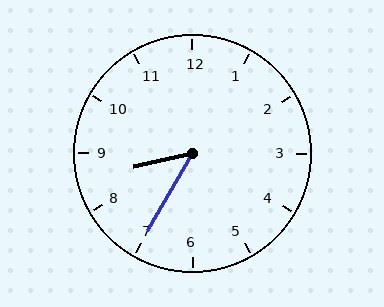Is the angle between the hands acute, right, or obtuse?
It is acute.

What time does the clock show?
8:35.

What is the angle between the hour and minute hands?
Approximately 48 degrees.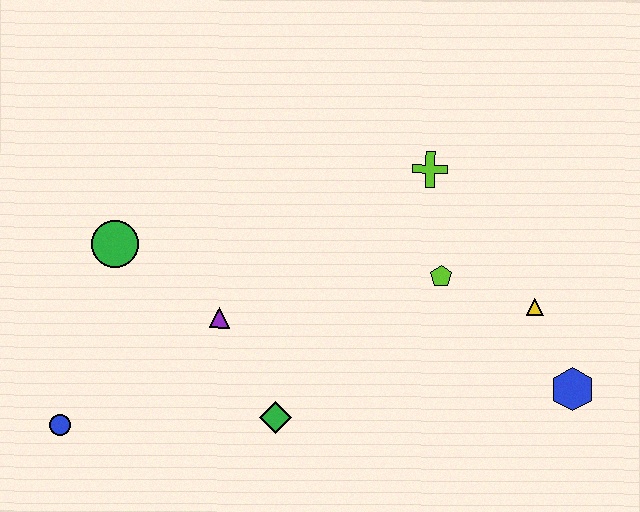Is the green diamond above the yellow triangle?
No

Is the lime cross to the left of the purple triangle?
No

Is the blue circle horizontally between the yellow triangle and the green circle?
No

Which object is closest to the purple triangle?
The green diamond is closest to the purple triangle.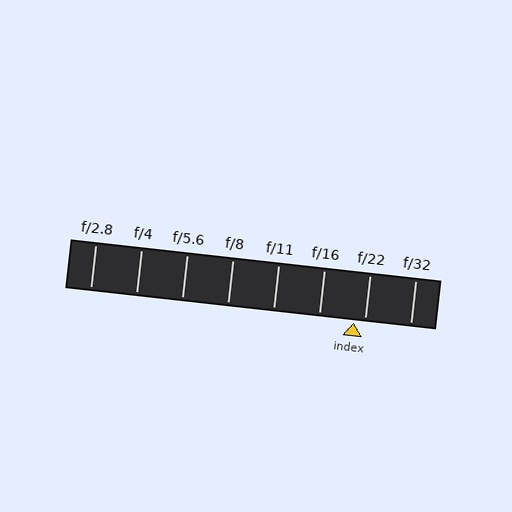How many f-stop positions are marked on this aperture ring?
There are 8 f-stop positions marked.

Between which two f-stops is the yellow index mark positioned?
The index mark is between f/16 and f/22.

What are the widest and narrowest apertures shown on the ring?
The widest aperture shown is f/2.8 and the narrowest is f/32.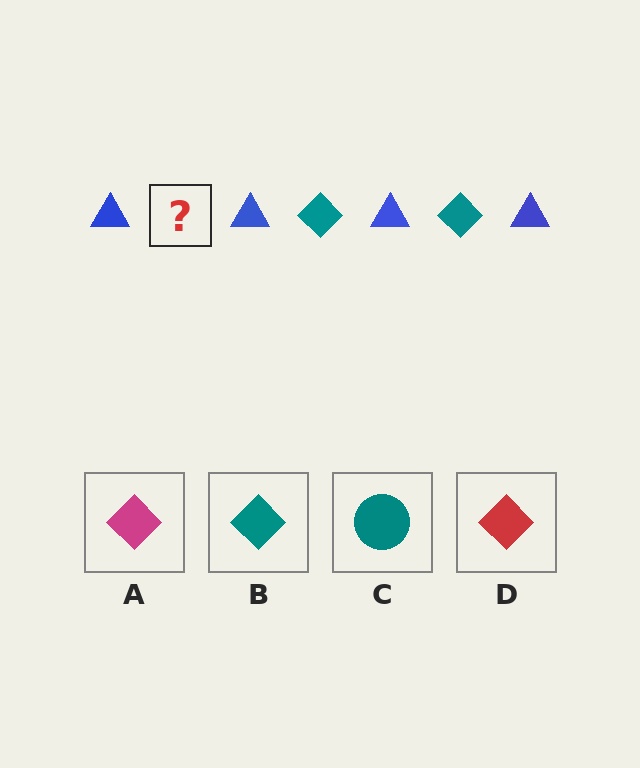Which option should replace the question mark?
Option B.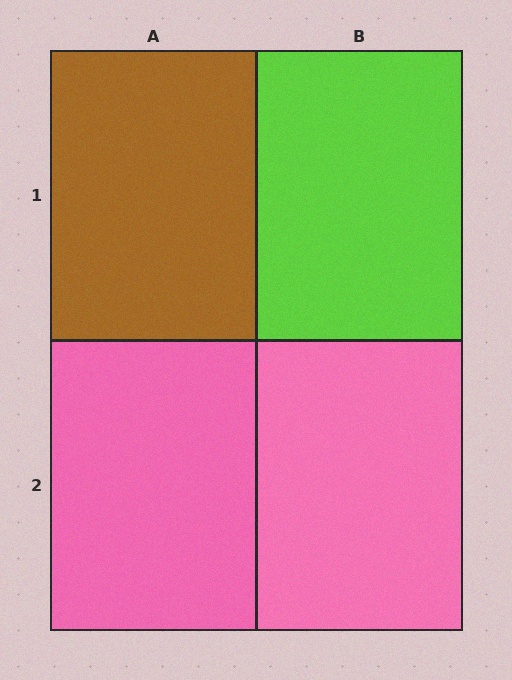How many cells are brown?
1 cell is brown.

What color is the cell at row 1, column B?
Lime.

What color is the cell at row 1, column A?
Brown.